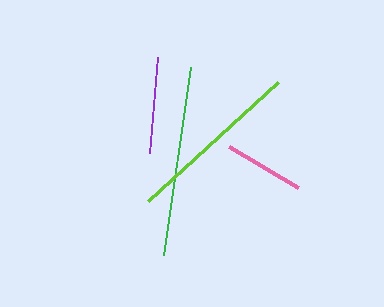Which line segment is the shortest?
The pink line is the shortest at approximately 80 pixels.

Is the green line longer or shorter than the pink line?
The green line is longer than the pink line.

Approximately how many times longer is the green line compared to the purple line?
The green line is approximately 2.0 times the length of the purple line.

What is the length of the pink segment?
The pink segment is approximately 80 pixels long.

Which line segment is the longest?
The green line is the longest at approximately 190 pixels.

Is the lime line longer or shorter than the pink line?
The lime line is longer than the pink line.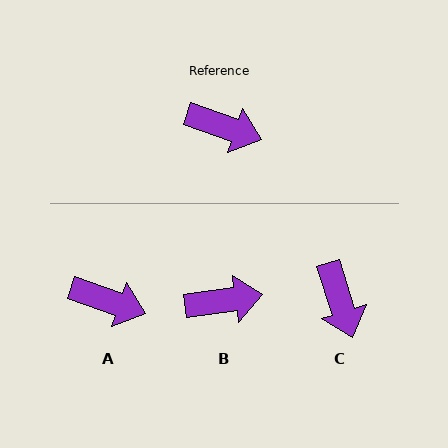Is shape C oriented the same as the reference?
No, it is off by about 53 degrees.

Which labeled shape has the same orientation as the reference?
A.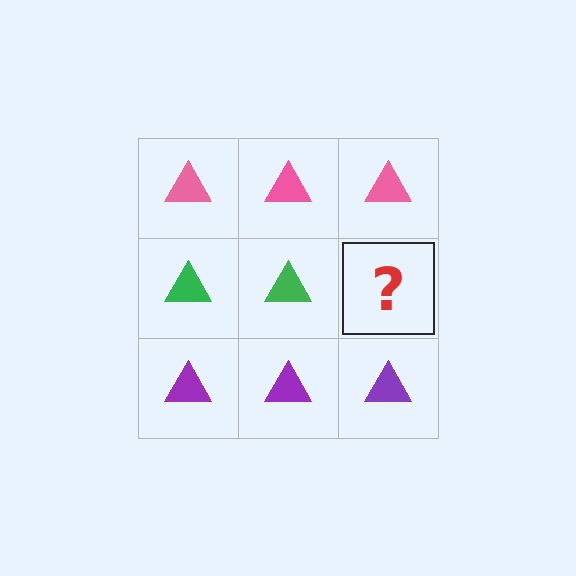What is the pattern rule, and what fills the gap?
The rule is that each row has a consistent color. The gap should be filled with a green triangle.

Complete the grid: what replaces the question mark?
The question mark should be replaced with a green triangle.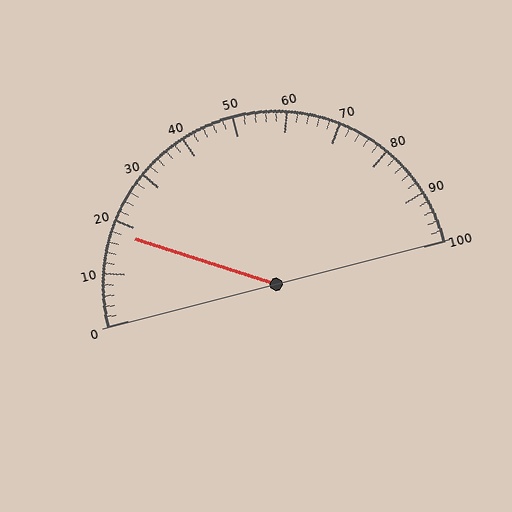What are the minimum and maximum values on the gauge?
The gauge ranges from 0 to 100.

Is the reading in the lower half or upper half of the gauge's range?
The reading is in the lower half of the range (0 to 100).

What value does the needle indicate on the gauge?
The needle indicates approximately 18.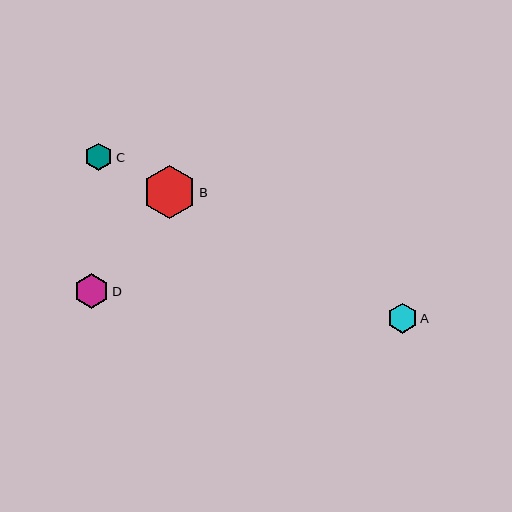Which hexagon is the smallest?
Hexagon C is the smallest with a size of approximately 28 pixels.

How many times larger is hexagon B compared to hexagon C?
Hexagon B is approximately 1.9 times the size of hexagon C.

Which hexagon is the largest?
Hexagon B is the largest with a size of approximately 53 pixels.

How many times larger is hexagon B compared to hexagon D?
Hexagon B is approximately 1.5 times the size of hexagon D.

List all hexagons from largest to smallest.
From largest to smallest: B, D, A, C.